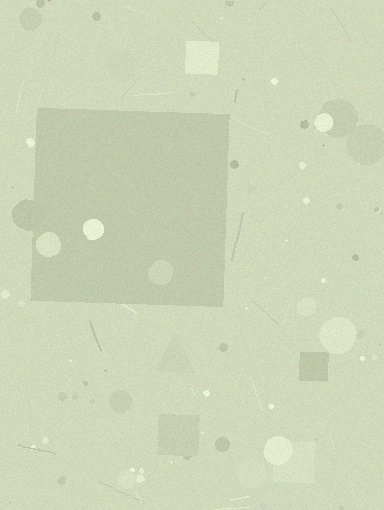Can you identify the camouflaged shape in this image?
The camouflaged shape is a square.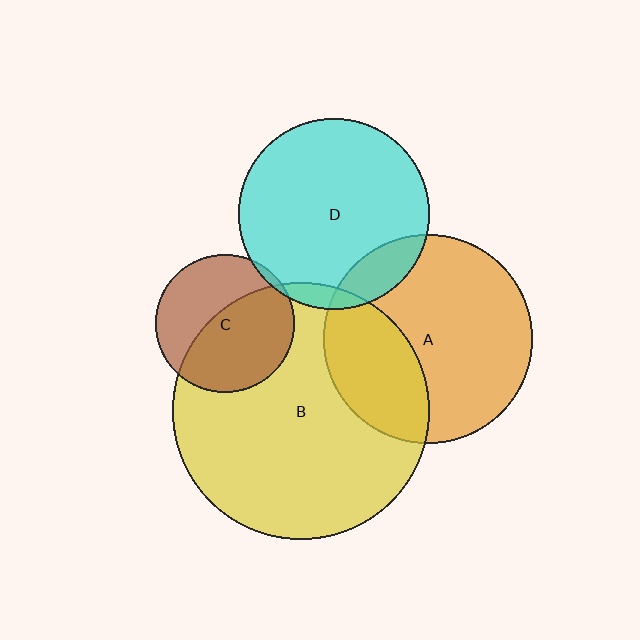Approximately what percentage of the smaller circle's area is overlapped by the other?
Approximately 5%.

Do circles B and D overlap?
Yes.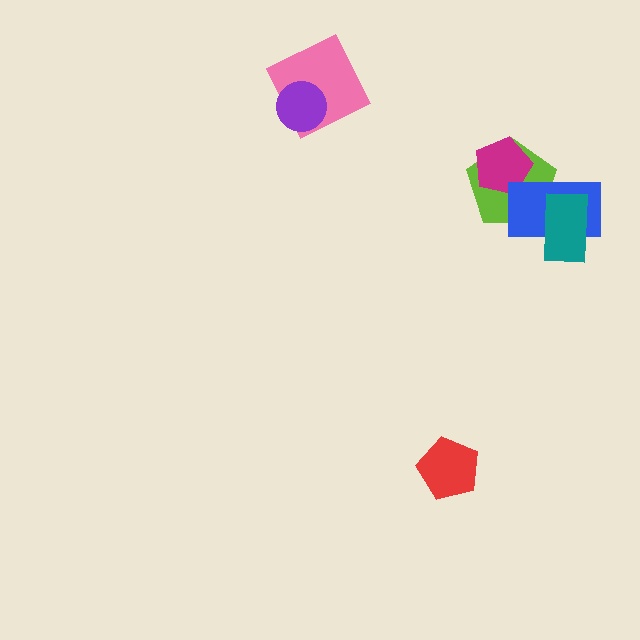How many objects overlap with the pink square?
1 object overlaps with the pink square.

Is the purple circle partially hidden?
No, no other shape covers it.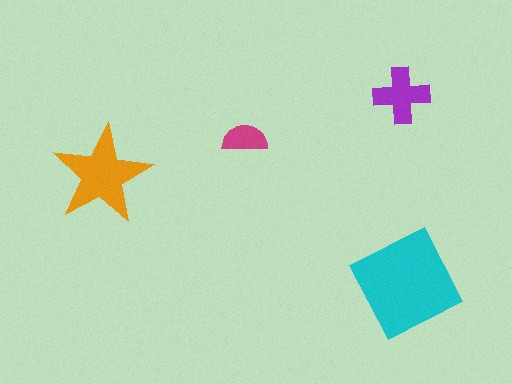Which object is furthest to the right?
The cyan square is rightmost.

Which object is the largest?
The cyan square.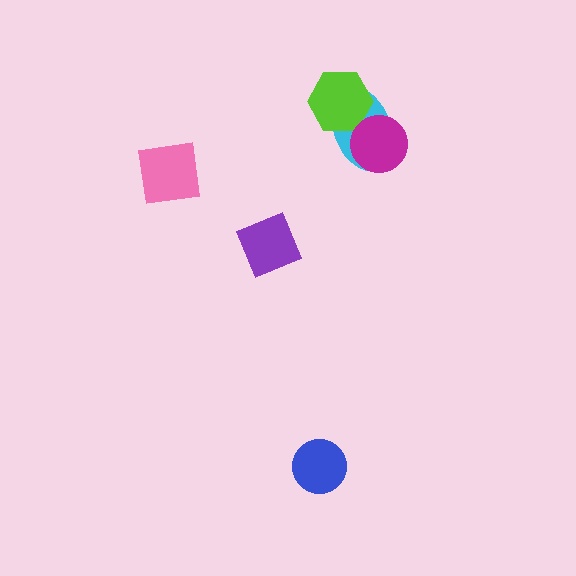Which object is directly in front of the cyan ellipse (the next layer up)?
The lime hexagon is directly in front of the cyan ellipse.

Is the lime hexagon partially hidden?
No, no other shape covers it.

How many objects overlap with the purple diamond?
0 objects overlap with the purple diamond.